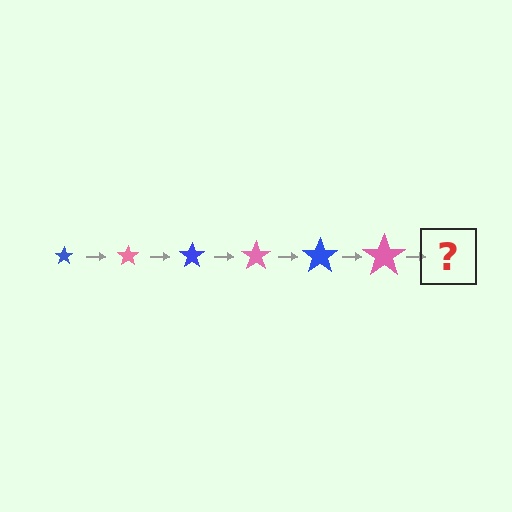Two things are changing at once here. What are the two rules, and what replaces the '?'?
The two rules are that the star grows larger each step and the color cycles through blue and pink. The '?' should be a blue star, larger than the previous one.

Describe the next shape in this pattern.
It should be a blue star, larger than the previous one.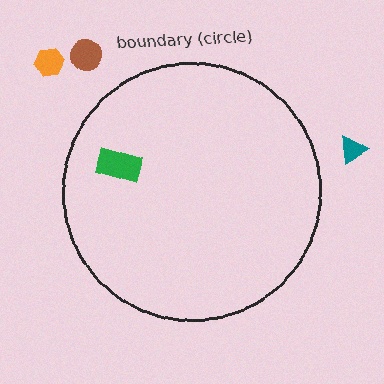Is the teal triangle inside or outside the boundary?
Outside.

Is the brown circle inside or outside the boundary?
Outside.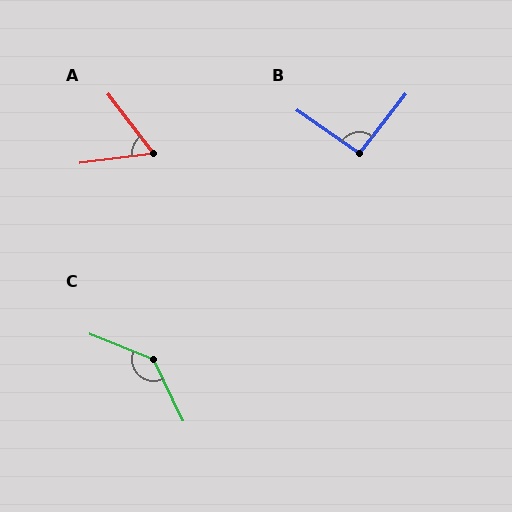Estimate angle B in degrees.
Approximately 94 degrees.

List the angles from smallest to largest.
A (60°), B (94°), C (137°).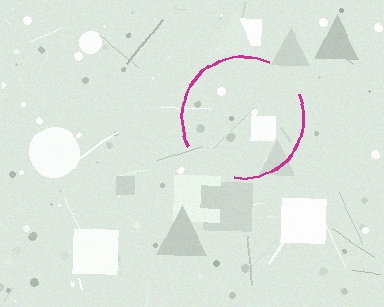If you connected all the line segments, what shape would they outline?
They would outline a circle.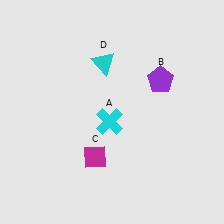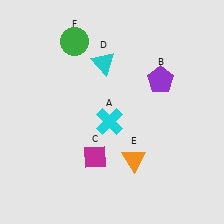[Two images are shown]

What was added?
An orange triangle (E), a green circle (F) were added in Image 2.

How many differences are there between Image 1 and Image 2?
There are 2 differences between the two images.